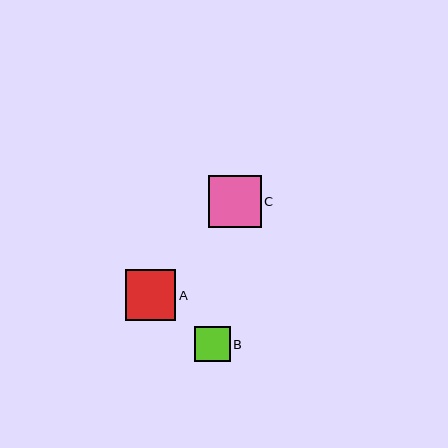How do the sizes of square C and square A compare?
Square C and square A are approximately the same size.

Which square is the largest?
Square C is the largest with a size of approximately 52 pixels.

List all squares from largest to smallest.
From largest to smallest: C, A, B.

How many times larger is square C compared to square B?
Square C is approximately 1.5 times the size of square B.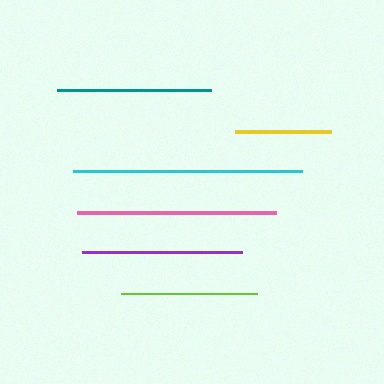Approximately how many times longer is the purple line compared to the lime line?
The purple line is approximately 1.2 times the length of the lime line.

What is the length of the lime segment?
The lime segment is approximately 136 pixels long.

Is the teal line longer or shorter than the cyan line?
The cyan line is longer than the teal line.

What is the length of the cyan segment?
The cyan segment is approximately 230 pixels long.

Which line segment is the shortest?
The yellow line is the shortest at approximately 96 pixels.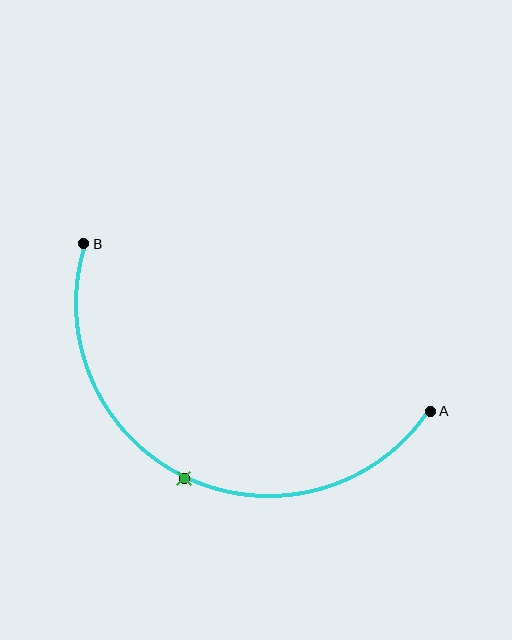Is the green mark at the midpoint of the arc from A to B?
Yes. The green mark lies on the arc at equal arc-length from both A and B — it is the arc midpoint.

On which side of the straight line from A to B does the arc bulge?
The arc bulges below the straight line connecting A and B.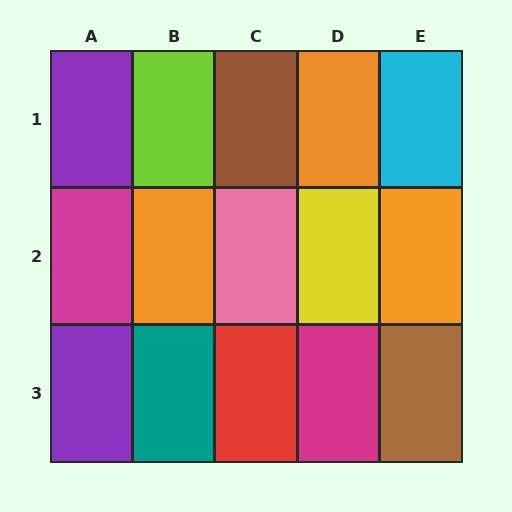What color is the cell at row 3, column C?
Red.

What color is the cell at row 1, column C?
Brown.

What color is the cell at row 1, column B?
Lime.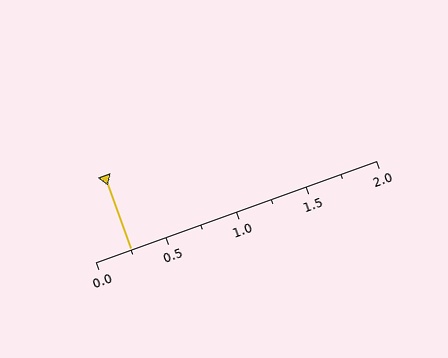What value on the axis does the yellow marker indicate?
The marker indicates approximately 0.25.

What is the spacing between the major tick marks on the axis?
The major ticks are spaced 0.5 apart.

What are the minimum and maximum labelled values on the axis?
The axis runs from 0.0 to 2.0.